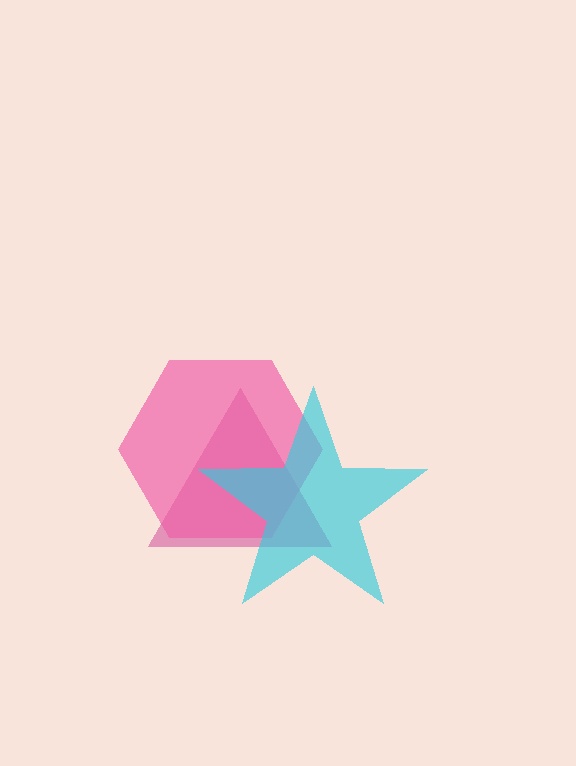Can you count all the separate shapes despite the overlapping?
Yes, there are 3 separate shapes.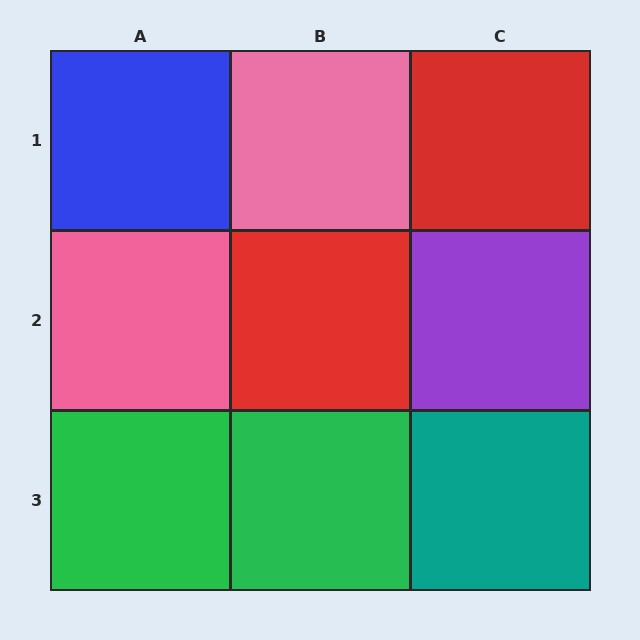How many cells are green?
2 cells are green.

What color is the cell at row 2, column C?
Purple.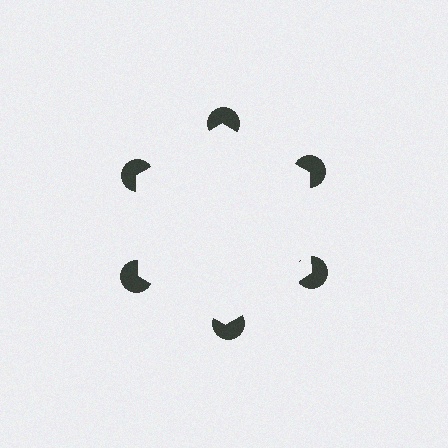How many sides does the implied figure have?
6 sides.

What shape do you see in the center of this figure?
An illusory hexagon — its edges are inferred from the aligned wedge cuts in the pac-man discs, not physically drawn.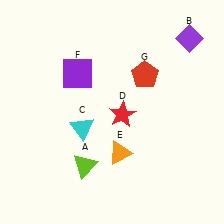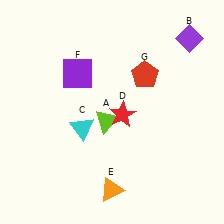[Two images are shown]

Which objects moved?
The objects that moved are: the lime triangle (A), the orange triangle (E).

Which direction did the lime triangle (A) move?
The lime triangle (A) moved up.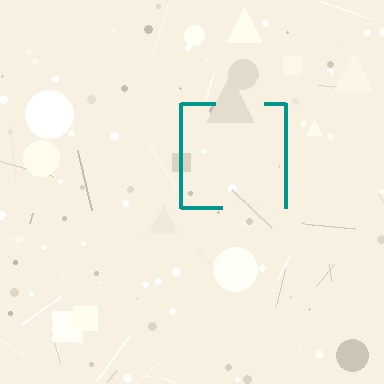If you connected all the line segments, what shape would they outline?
They would outline a square.